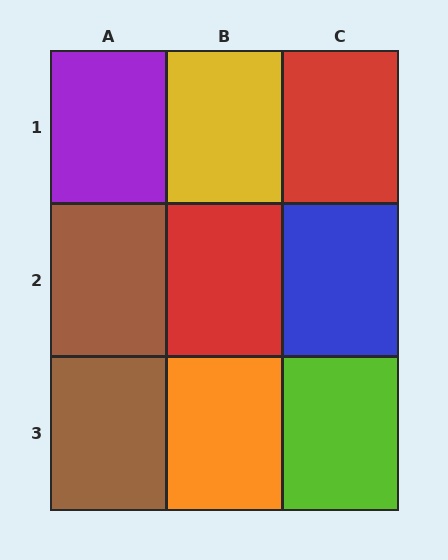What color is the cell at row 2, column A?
Brown.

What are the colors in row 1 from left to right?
Purple, yellow, red.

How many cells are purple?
1 cell is purple.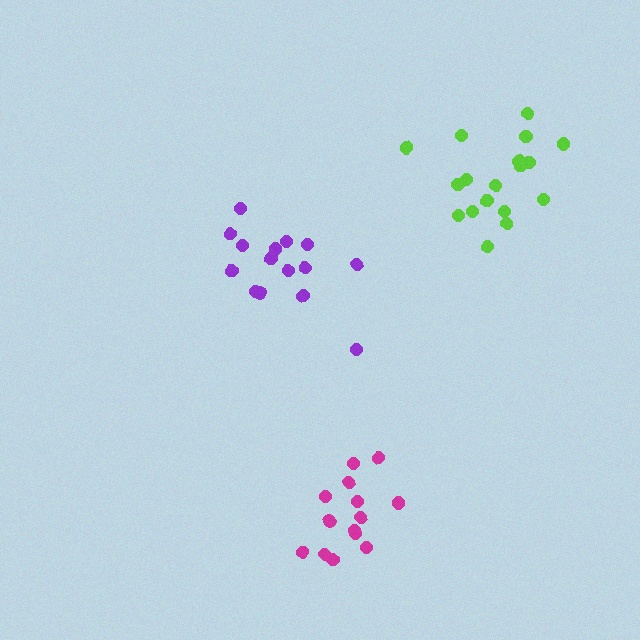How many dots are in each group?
Group 1: 15 dots, Group 2: 18 dots, Group 3: 14 dots (47 total).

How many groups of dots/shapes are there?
There are 3 groups.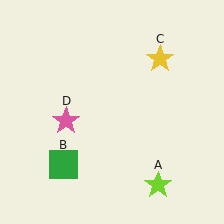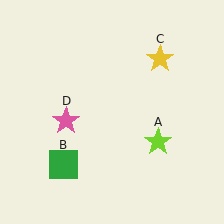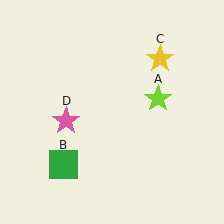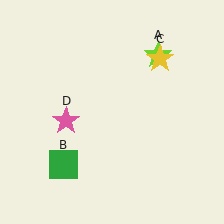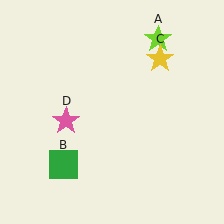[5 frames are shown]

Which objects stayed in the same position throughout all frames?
Green square (object B) and yellow star (object C) and pink star (object D) remained stationary.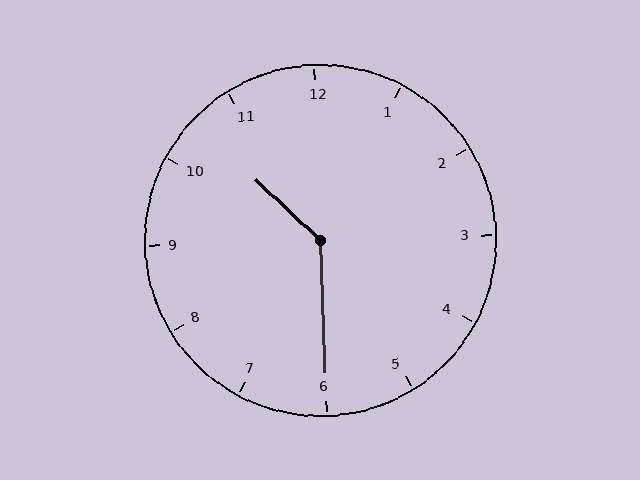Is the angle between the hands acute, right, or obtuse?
It is obtuse.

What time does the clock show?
10:30.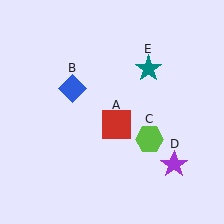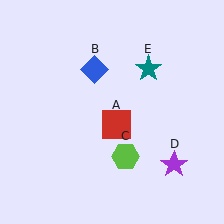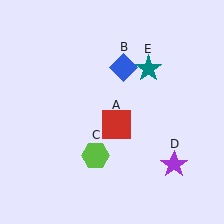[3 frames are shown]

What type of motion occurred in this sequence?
The blue diamond (object B), lime hexagon (object C) rotated clockwise around the center of the scene.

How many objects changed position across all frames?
2 objects changed position: blue diamond (object B), lime hexagon (object C).